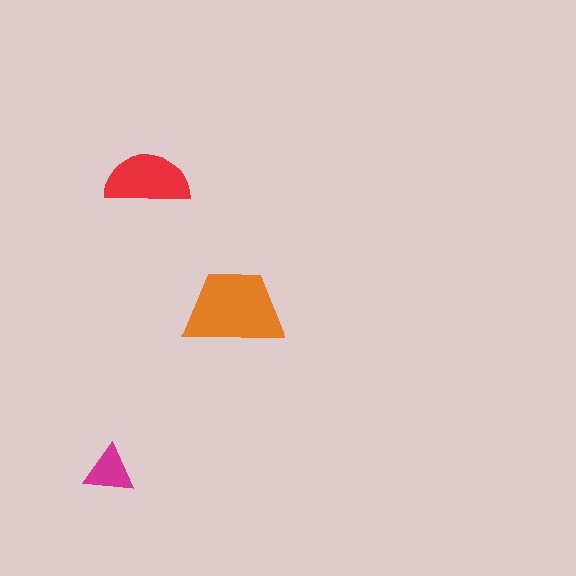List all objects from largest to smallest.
The orange trapezoid, the red semicircle, the magenta triangle.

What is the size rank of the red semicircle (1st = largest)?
2nd.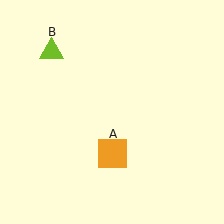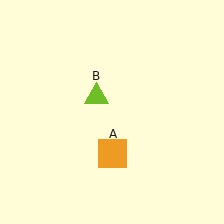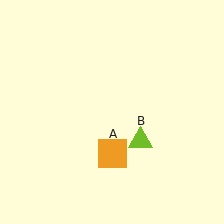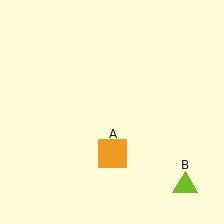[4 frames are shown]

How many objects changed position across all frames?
1 object changed position: lime triangle (object B).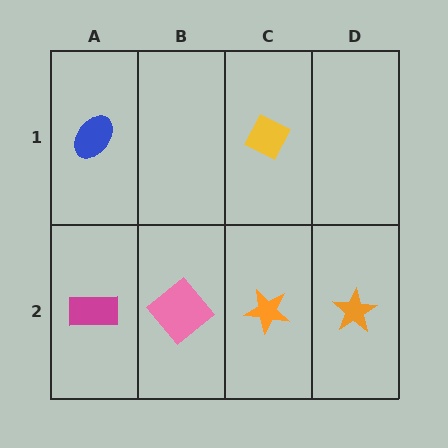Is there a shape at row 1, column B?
No, that cell is empty.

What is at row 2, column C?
An orange star.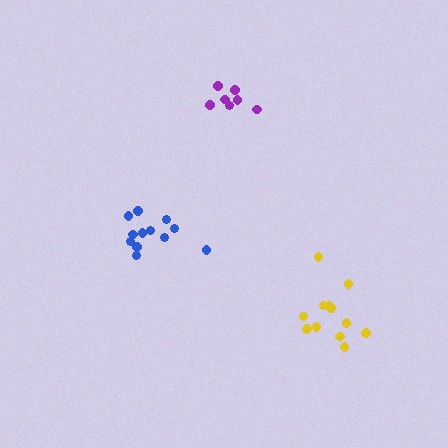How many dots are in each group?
Group 1: 12 dots, Group 2: 12 dots, Group 3: 7 dots (31 total).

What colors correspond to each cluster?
The clusters are colored: blue, yellow, purple.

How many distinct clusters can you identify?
There are 3 distinct clusters.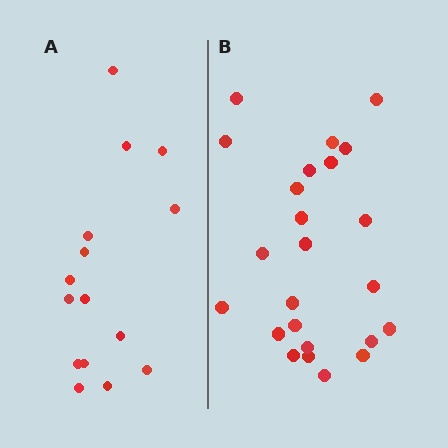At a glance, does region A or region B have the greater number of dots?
Region B (the right region) has more dots.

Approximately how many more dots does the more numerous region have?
Region B has roughly 8 or so more dots than region A.